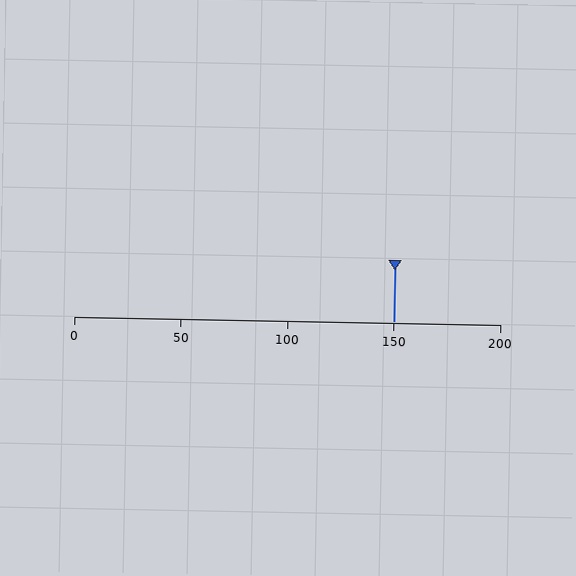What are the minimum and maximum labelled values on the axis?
The axis runs from 0 to 200.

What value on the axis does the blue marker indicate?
The marker indicates approximately 150.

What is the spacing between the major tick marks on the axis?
The major ticks are spaced 50 apart.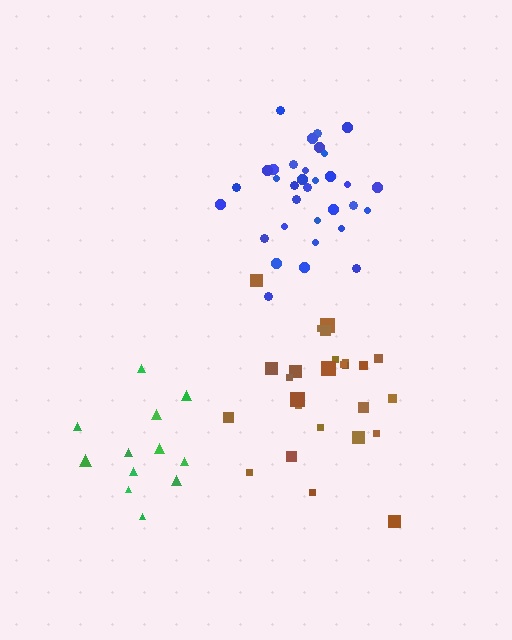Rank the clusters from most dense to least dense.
blue, brown, green.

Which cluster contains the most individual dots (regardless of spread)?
Blue (33).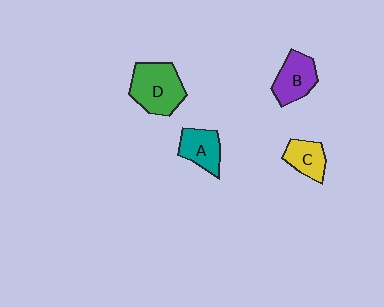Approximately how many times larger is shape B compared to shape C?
Approximately 1.3 times.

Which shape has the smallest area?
Shape C (yellow).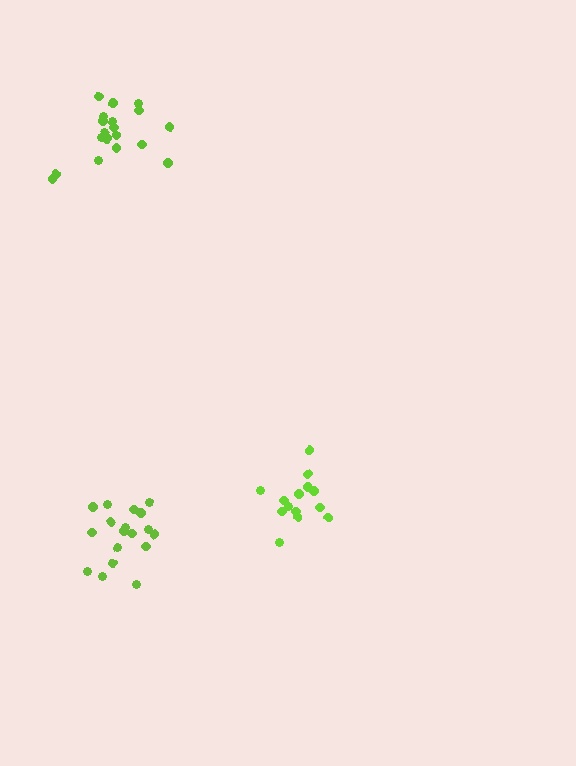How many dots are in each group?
Group 1: 14 dots, Group 2: 18 dots, Group 3: 19 dots (51 total).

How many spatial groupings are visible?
There are 3 spatial groupings.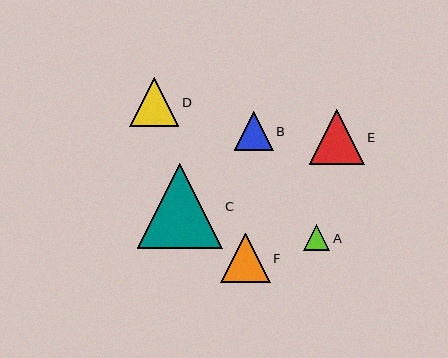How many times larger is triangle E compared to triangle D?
Triangle E is approximately 1.1 times the size of triangle D.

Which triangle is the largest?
Triangle C is the largest with a size of approximately 85 pixels.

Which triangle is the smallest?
Triangle A is the smallest with a size of approximately 26 pixels.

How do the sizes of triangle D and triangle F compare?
Triangle D and triangle F are approximately the same size.